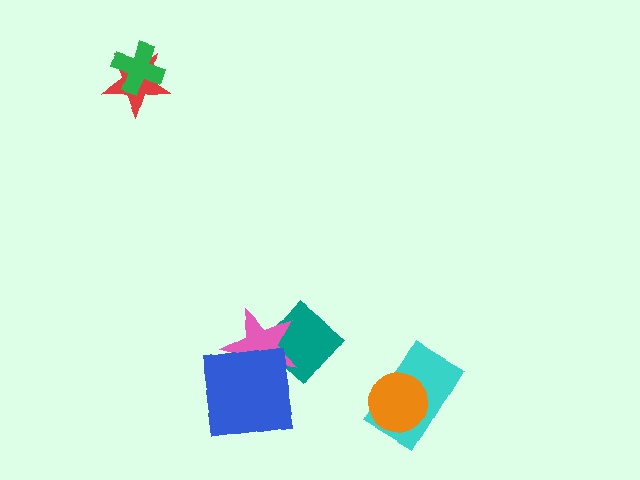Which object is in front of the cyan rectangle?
The orange circle is in front of the cyan rectangle.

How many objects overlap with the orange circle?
1 object overlaps with the orange circle.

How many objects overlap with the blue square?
1 object overlaps with the blue square.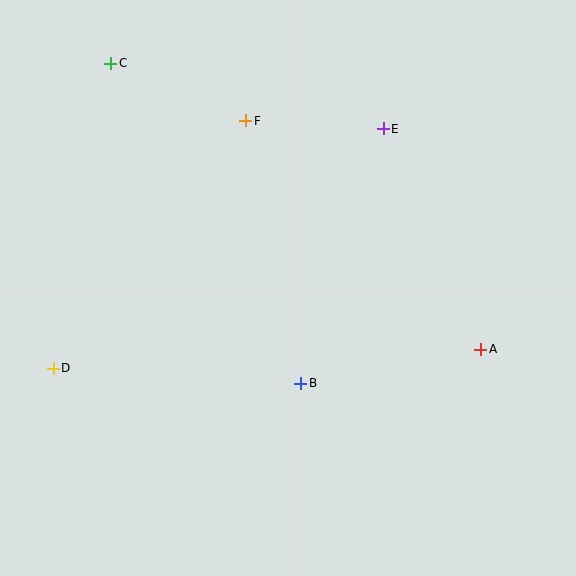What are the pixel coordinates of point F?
Point F is at (246, 121).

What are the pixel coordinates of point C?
Point C is at (111, 63).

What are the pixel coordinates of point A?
Point A is at (481, 349).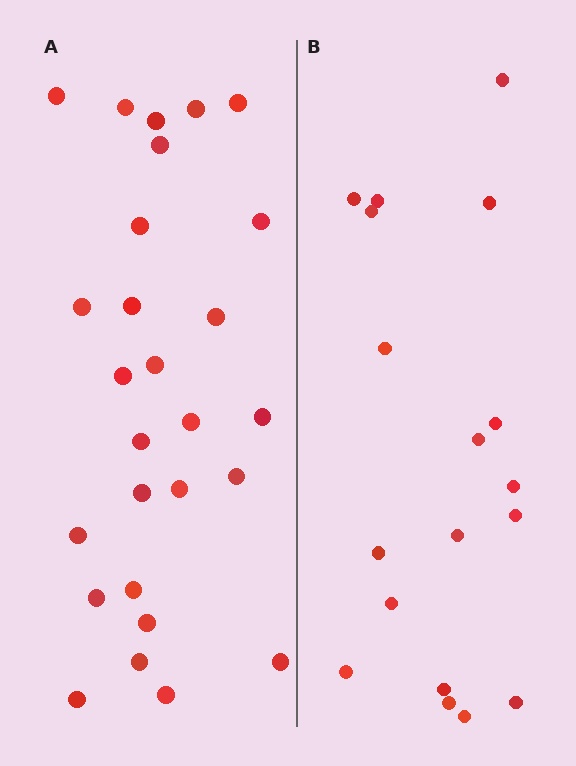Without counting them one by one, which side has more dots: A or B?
Region A (the left region) has more dots.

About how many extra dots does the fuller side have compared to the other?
Region A has roughly 8 or so more dots than region B.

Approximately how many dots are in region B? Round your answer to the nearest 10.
About 20 dots. (The exact count is 18, which rounds to 20.)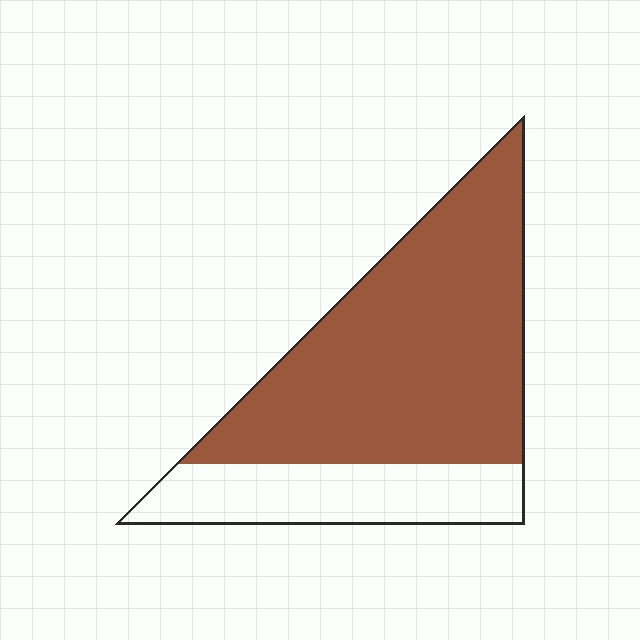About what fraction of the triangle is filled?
About three quarters (3/4).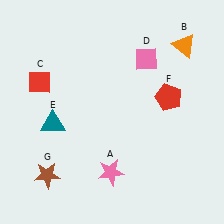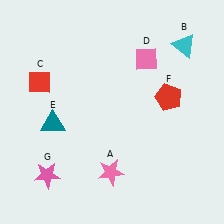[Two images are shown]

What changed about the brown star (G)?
In Image 1, G is brown. In Image 2, it changed to pink.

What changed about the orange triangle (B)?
In Image 1, B is orange. In Image 2, it changed to cyan.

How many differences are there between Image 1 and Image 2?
There are 2 differences between the two images.